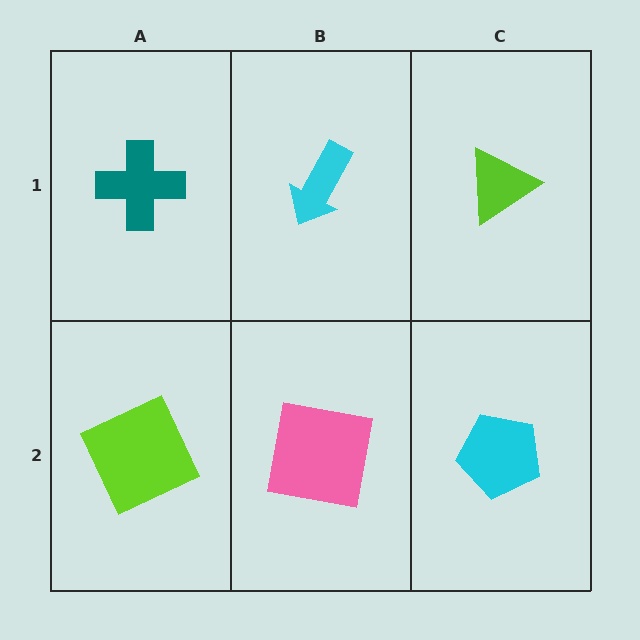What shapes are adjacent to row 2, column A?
A teal cross (row 1, column A), a pink square (row 2, column B).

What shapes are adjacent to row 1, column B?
A pink square (row 2, column B), a teal cross (row 1, column A), a lime triangle (row 1, column C).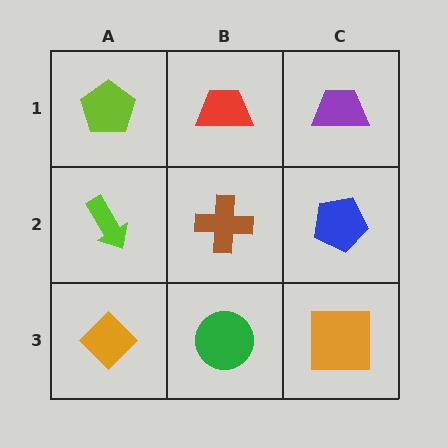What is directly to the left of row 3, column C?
A green circle.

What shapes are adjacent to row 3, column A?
A lime arrow (row 2, column A), a green circle (row 3, column B).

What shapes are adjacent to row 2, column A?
A lime pentagon (row 1, column A), an orange diamond (row 3, column A), a brown cross (row 2, column B).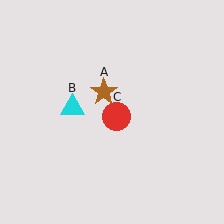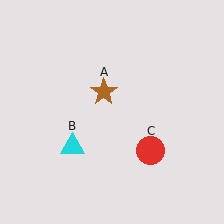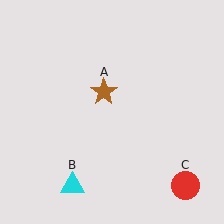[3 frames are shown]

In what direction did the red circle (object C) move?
The red circle (object C) moved down and to the right.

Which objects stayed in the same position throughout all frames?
Brown star (object A) remained stationary.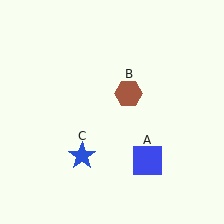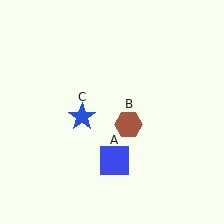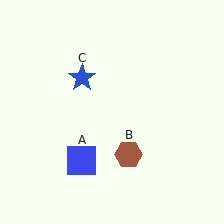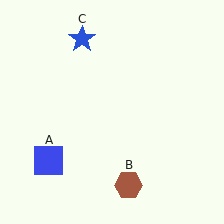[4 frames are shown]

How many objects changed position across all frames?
3 objects changed position: blue square (object A), brown hexagon (object B), blue star (object C).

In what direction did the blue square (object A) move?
The blue square (object A) moved left.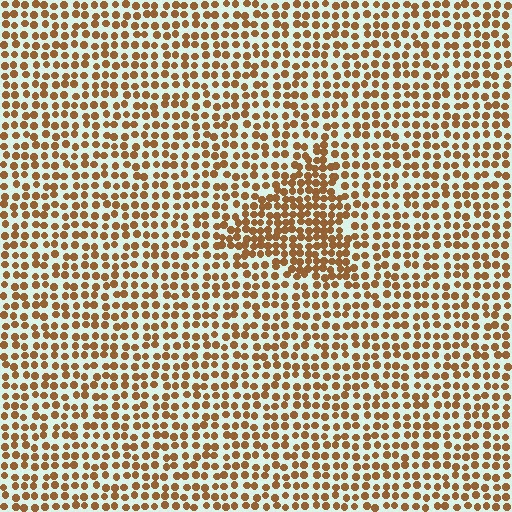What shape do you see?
I see a triangle.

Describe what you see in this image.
The image contains small brown elements arranged at two different densities. A triangle-shaped region is visible where the elements are more densely packed than the surrounding area.